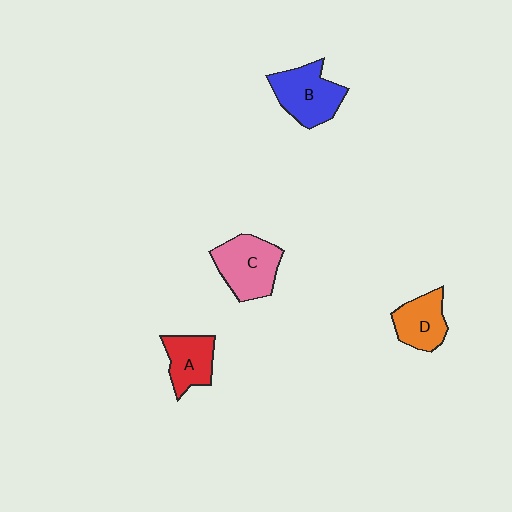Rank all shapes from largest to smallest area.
From largest to smallest: C (pink), B (blue), D (orange), A (red).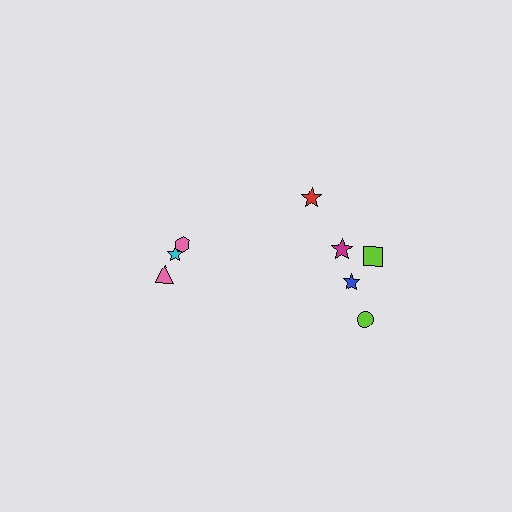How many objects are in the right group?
There are 5 objects.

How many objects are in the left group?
There are 3 objects.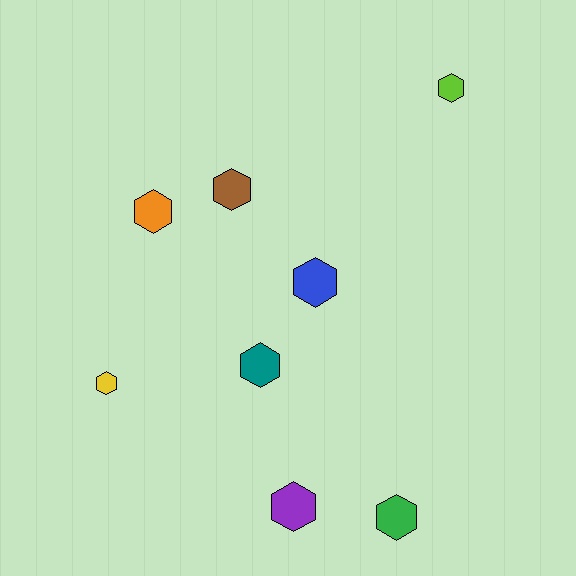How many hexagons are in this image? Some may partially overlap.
There are 8 hexagons.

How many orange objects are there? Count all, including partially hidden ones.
There is 1 orange object.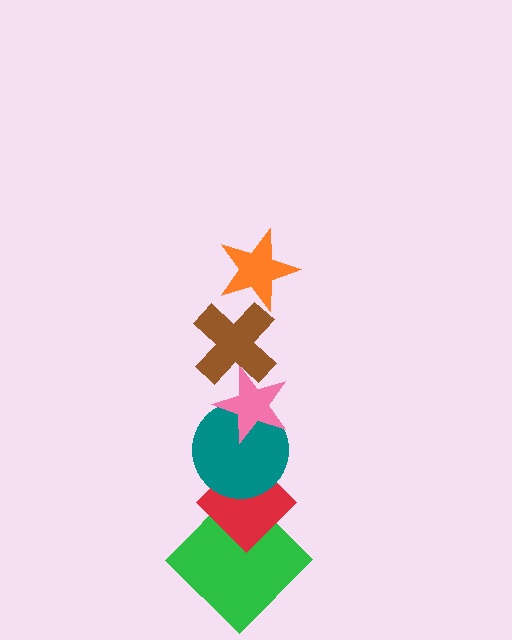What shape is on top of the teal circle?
The pink star is on top of the teal circle.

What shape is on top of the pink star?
The brown cross is on top of the pink star.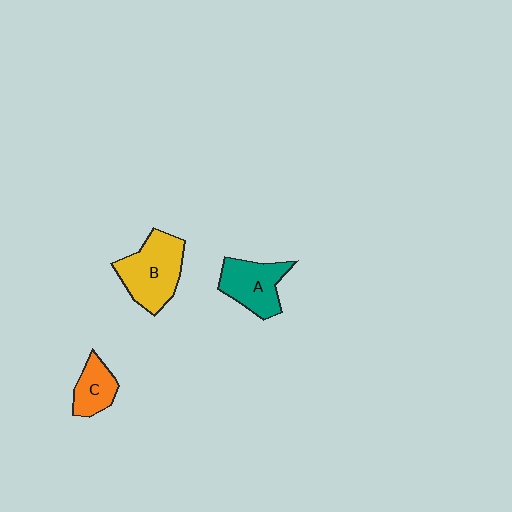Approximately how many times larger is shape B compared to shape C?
Approximately 1.9 times.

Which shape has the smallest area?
Shape C (orange).